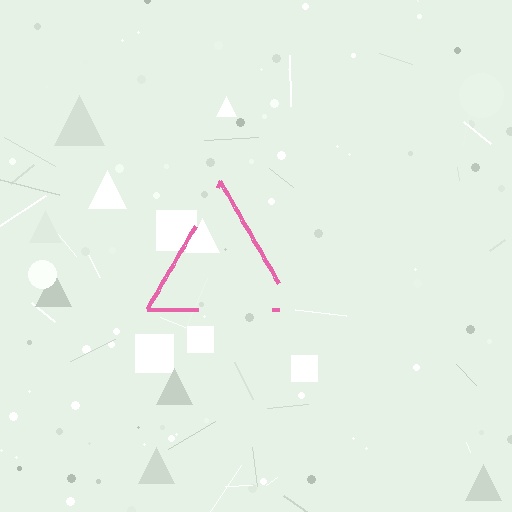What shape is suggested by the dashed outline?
The dashed outline suggests a triangle.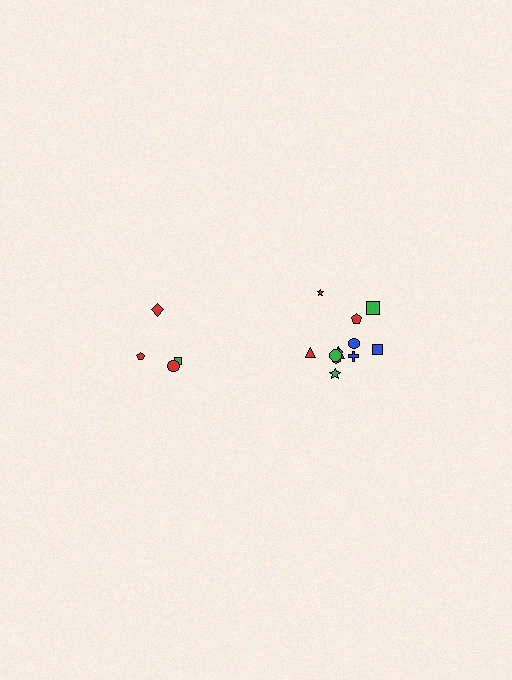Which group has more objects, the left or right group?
The right group.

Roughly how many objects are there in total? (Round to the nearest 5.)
Roughly 15 objects in total.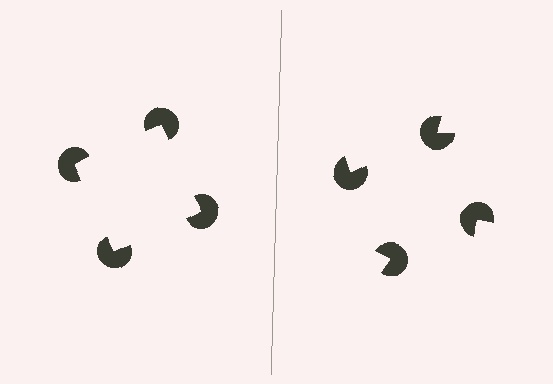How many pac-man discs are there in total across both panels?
8 — 4 on each side.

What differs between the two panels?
The pac-man discs are positioned identically on both sides; only the wedge orientations differ. On the left they align to a square; on the right they are misaligned.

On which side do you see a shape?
An illusory square appears on the left side. On the right side the wedge cuts are rotated, so no coherent shape forms.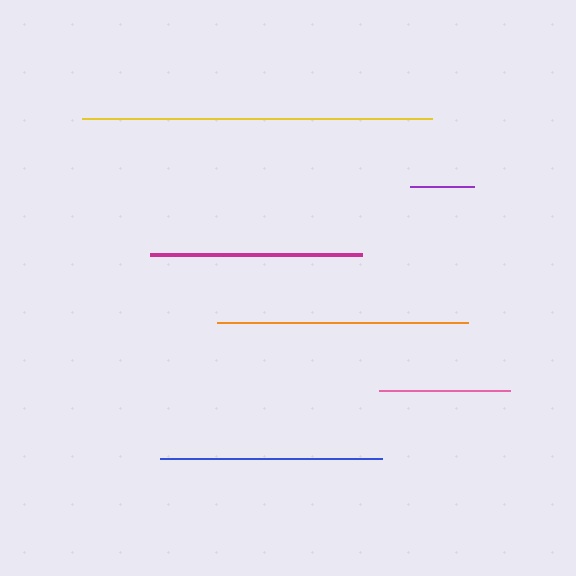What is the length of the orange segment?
The orange segment is approximately 251 pixels long.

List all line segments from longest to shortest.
From longest to shortest: yellow, orange, blue, magenta, pink, purple.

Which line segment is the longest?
The yellow line is the longest at approximately 349 pixels.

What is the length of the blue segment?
The blue segment is approximately 222 pixels long.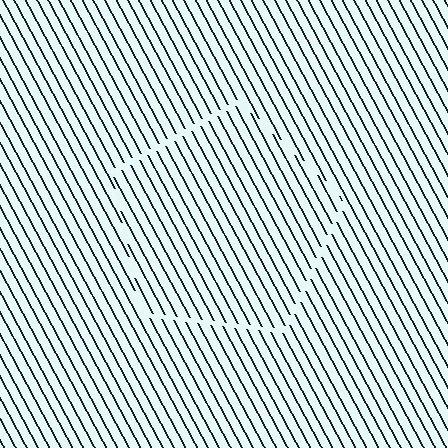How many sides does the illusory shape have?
5 sides — the line-ends trace a pentagon.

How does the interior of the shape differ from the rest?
The interior of the shape contains the same grating, shifted by half a period — the contour is defined by the phase discontinuity where line-ends from the inner and outer gratings abut.